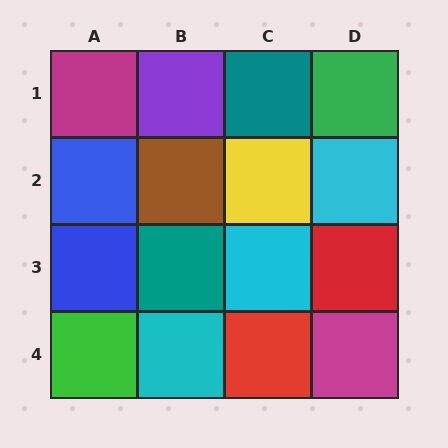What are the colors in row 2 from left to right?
Blue, brown, yellow, cyan.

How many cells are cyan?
3 cells are cyan.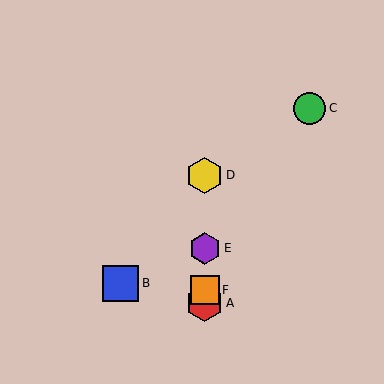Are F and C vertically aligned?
No, F is at x≈205 and C is at x≈310.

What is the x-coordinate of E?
Object E is at x≈205.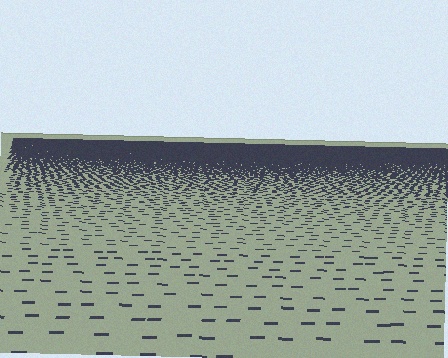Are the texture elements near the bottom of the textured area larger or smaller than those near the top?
Larger. Near the bottom, elements are closer to the viewer and appear at a bigger on-screen size.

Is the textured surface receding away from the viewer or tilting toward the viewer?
The surface is receding away from the viewer. Texture elements get smaller and denser toward the top.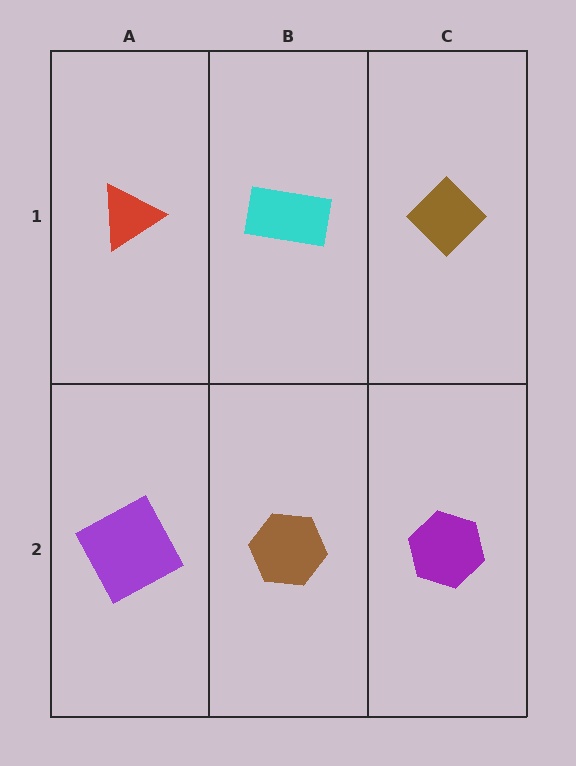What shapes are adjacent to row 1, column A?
A purple square (row 2, column A), a cyan rectangle (row 1, column B).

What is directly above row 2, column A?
A red triangle.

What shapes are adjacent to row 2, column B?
A cyan rectangle (row 1, column B), a purple square (row 2, column A), a purple hexagon (row 2, column C).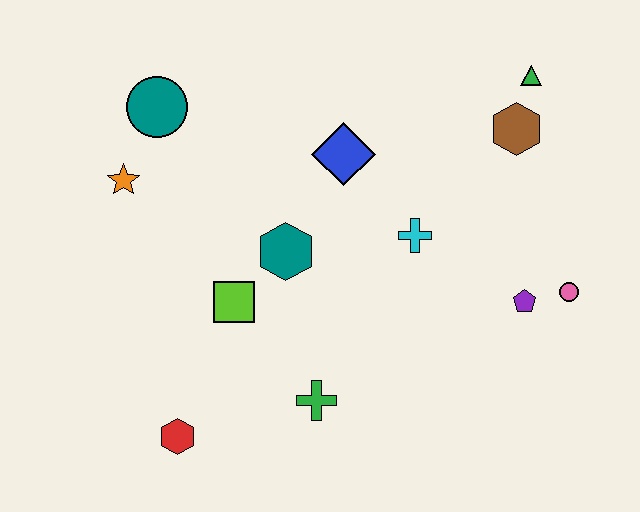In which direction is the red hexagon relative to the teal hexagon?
The red hexagon is below the teal hexagon.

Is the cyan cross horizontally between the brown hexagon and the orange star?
Yes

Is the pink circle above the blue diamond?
No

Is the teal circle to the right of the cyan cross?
No